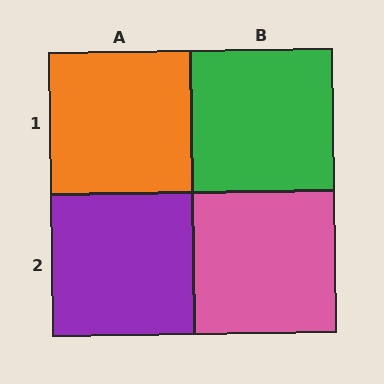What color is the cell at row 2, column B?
Pink.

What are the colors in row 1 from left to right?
Orange, green.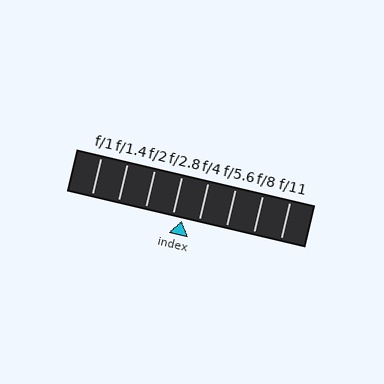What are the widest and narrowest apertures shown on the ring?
The widest aperture shown is f/1 and the narrowest is f/11.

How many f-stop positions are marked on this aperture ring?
There are 8 f-stop positions marked.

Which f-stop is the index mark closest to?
The index mark is closest to f/2.8.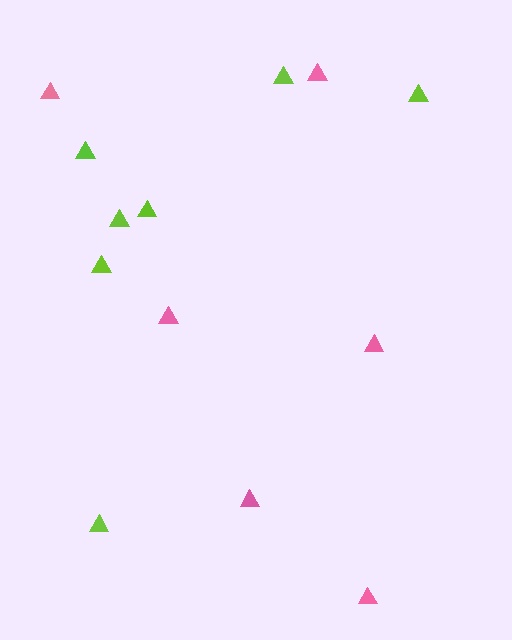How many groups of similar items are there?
There are 2 groups: one group of lime triangles (7) and one group of pink triangles (6).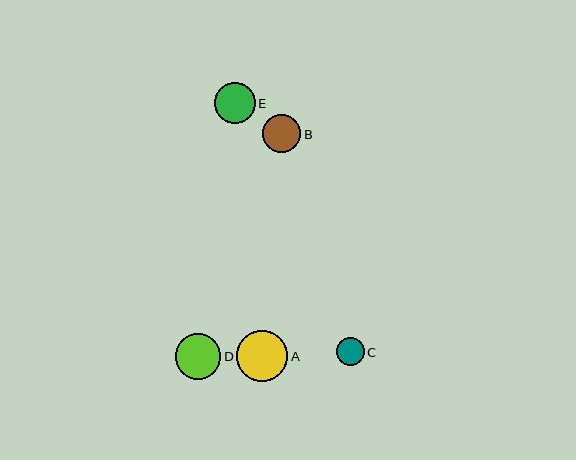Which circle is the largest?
Circle A is the largest with a size of approximately 51 pixels.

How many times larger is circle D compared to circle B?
Circle D is approximately 1.2 times the size of circle B.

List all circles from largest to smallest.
From largest to smallest: A, D, E, B, C.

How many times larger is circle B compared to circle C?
Circle B is approximately 1.4 times the size of circle C.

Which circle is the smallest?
Circle C is the smallest with a size of approximately 27 pixels.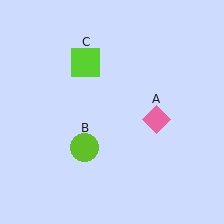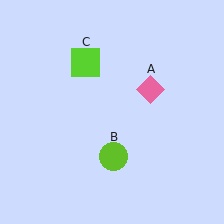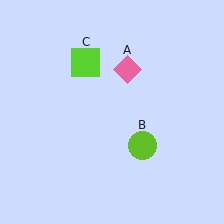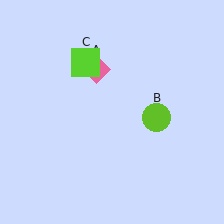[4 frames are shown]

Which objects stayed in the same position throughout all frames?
Lime square (object C) remained stationary.